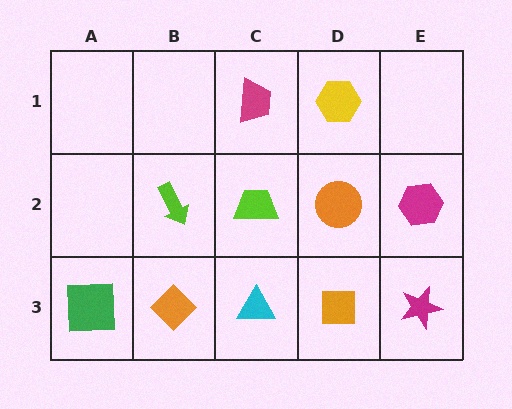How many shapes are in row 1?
2 shapes.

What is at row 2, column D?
An orange circle.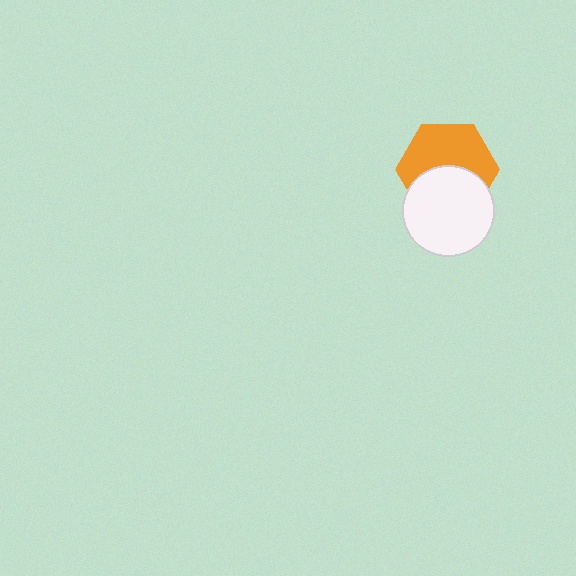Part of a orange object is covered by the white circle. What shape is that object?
It is a hexagon.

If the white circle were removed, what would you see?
You would see the complete orange hexagon.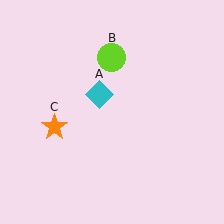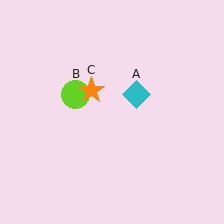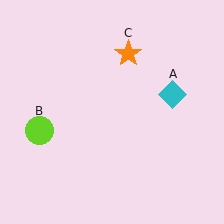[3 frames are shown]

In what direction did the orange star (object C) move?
The orange star (object C) moved up and to the right.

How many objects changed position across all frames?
3 objects changed position: cyan diamond (object A), lime circle (object B), orange star (object C).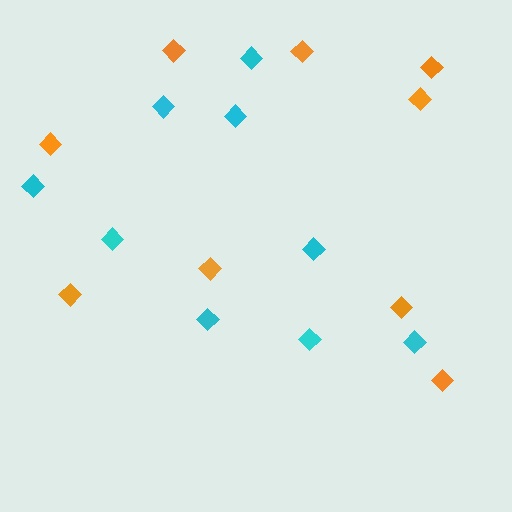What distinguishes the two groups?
There are 2 groups: one group of cyan diamonds (9) and one group of orange diamonds (9).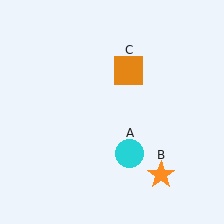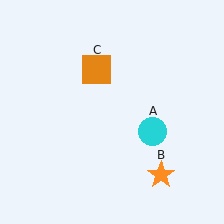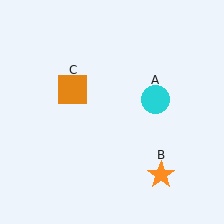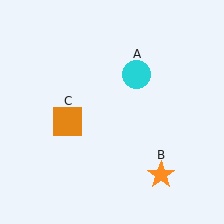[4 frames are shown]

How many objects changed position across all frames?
2 objects changed position: cyan circle (object A), orange square (object C).